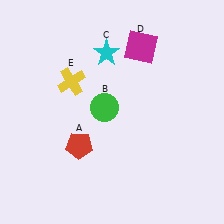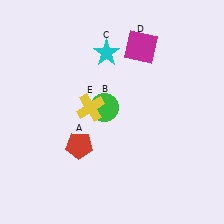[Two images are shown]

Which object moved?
The yellow cross (E) moved down.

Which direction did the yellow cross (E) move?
The yellow cross (E) moved down.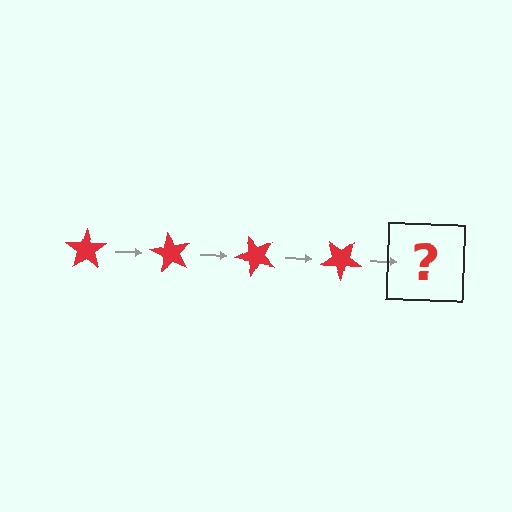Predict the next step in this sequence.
The next step is a red star rotated 240 degrees.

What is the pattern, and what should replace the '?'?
The pattern is that the star rotates 60 degrees each step. The '?' should be a red star rotated 240 degrees.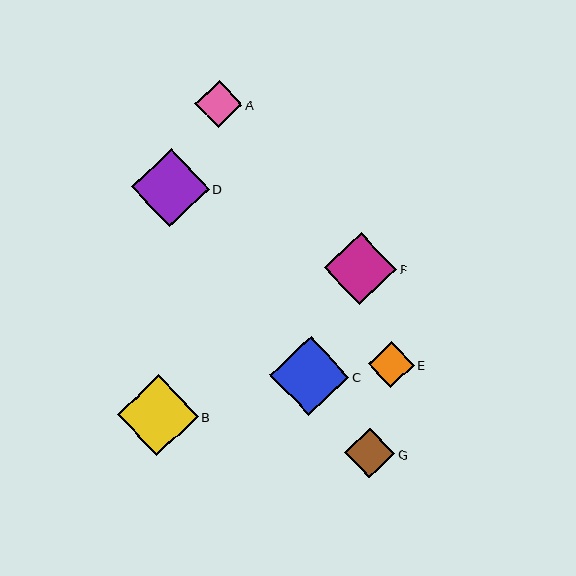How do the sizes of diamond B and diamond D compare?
Diamond B and diamond D are approximately the same size.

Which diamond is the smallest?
Diamond E is the smallest with a size of approximately 46 pixels.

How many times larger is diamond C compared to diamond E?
Diamond C is approximately 1.7 times the size of diamond E.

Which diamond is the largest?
Diamond B is the largest with a size of approximately 81 pixels.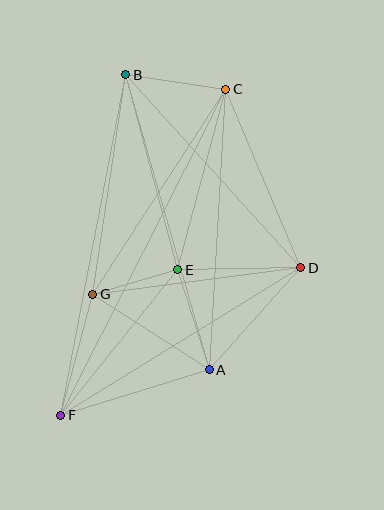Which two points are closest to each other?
Points E and G are closest to each other.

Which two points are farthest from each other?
Points C and F are farthest from each other.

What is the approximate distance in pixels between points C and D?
The distance between C and D is approximately 194 pixels.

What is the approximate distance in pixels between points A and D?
The distance between A and D is approximately 137 pixels.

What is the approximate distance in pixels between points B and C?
The distance between B and C is approximately 101 pixels.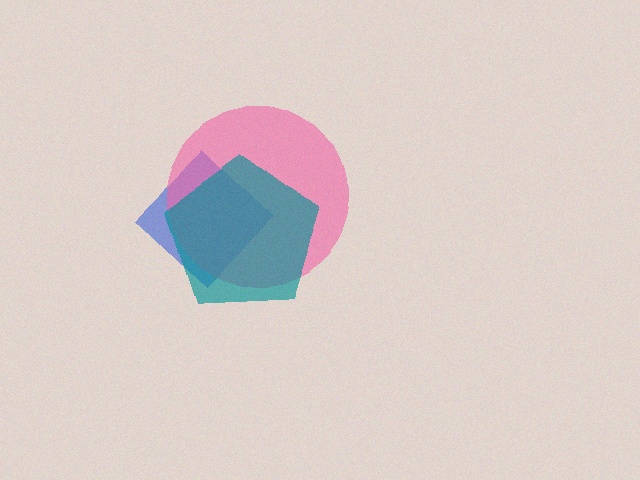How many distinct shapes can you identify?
There are 3 distinct shapes: a blue diamond, a pink circle, a teal pentagon.